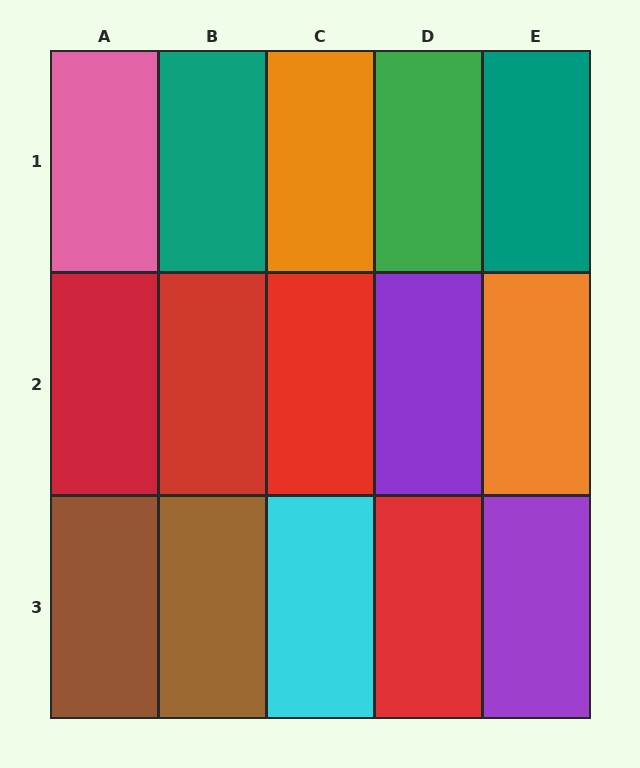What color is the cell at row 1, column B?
Teal.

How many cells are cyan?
1 cell is cyan.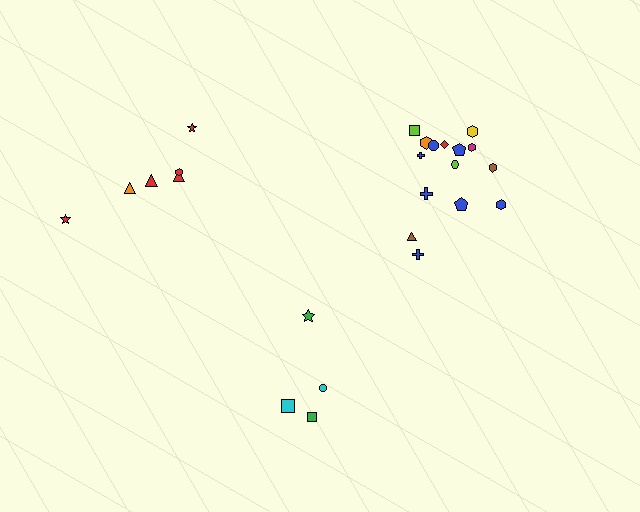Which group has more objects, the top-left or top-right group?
The top-right group.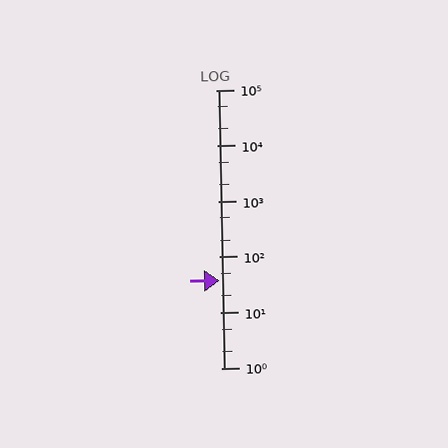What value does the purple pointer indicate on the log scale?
The pointer indicates approximately 37.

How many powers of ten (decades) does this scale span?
The scale spans 5 decades, from 1 to 100000.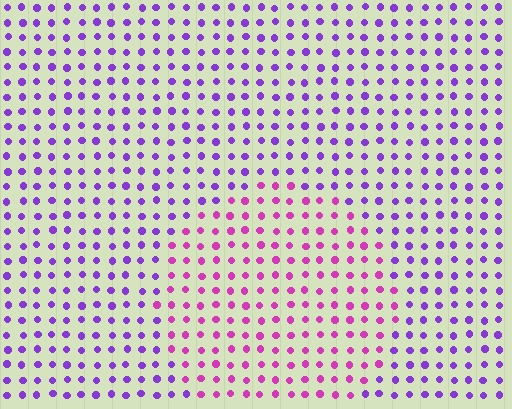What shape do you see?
I see a circle.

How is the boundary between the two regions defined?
The boundary is defined purely by a slight shift in hue (about 40 degrees). Spacing, size, and orientation are identical on both sides.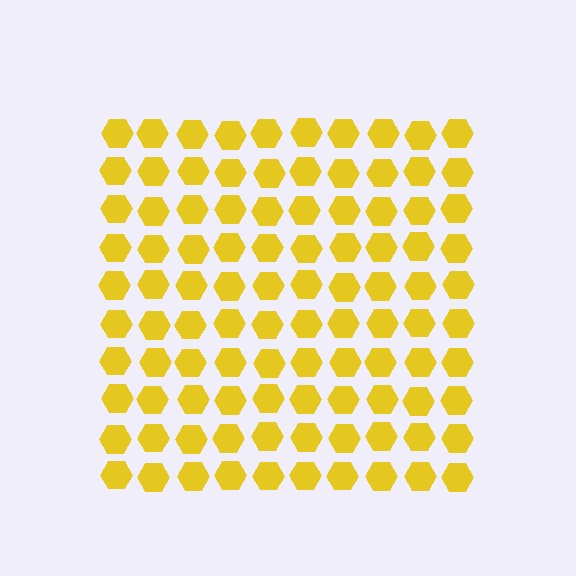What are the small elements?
The small elements are hexagons.